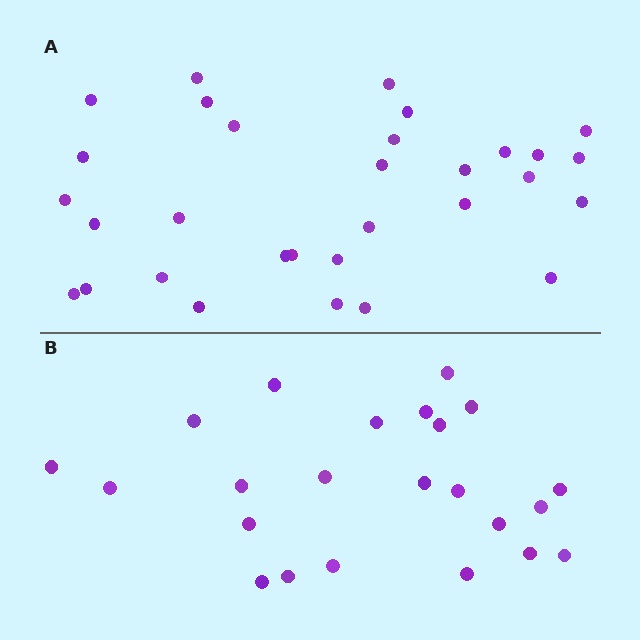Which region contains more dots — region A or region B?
Region A (the top region) has more dots.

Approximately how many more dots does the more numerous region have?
Region A has roughly 8 or so more dots than region B.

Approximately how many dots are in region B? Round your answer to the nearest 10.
About 20 dots. (The exact count is 23, which rounds to 20.)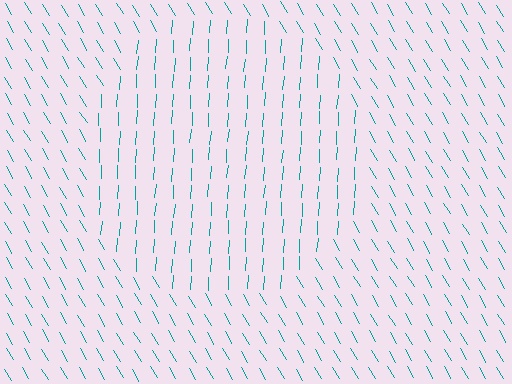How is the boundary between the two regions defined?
The boundary is defined purely by a change in line orientation (approximately 34 degrees difference). All lines are the same color and thickness.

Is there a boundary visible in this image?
Yes, there is a texture boundary formed by a change in line orientation.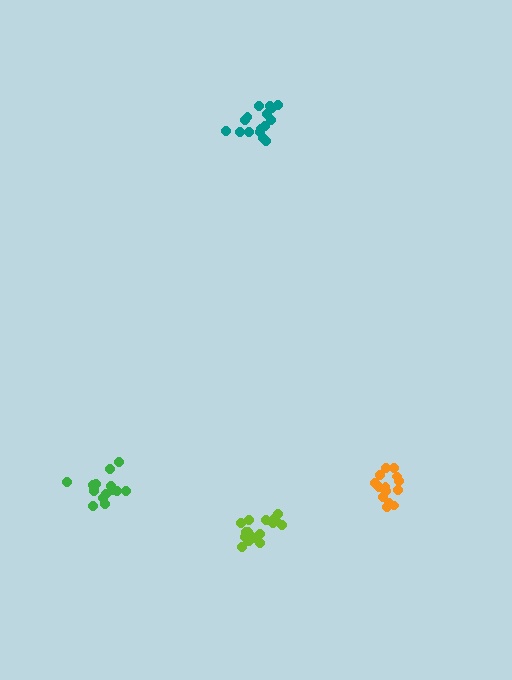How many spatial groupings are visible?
There are 4 spatial groupings.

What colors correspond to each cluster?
The clusters are colored: teal, lime, green, orange.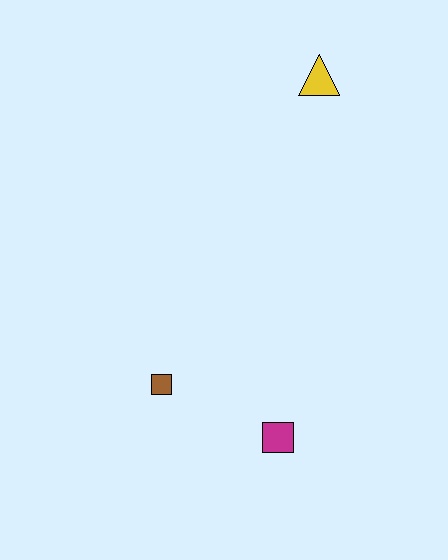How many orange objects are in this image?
There are no orange objects.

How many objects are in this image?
There are 3 objects.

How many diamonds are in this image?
There are no diamonds.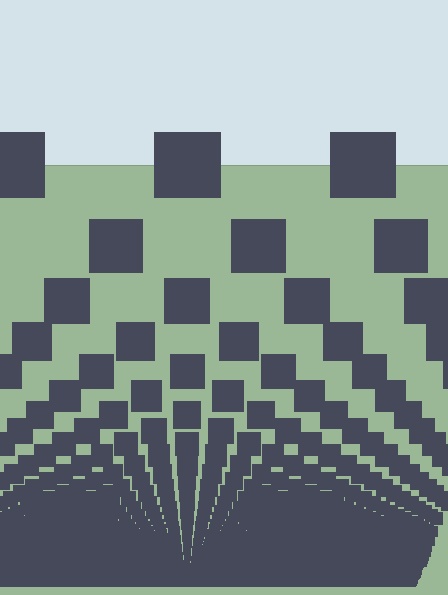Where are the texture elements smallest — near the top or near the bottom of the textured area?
Near the bottom.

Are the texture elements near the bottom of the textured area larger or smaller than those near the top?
Smaller. The gradient is inverted — elements near the bottom are smaller and denser.